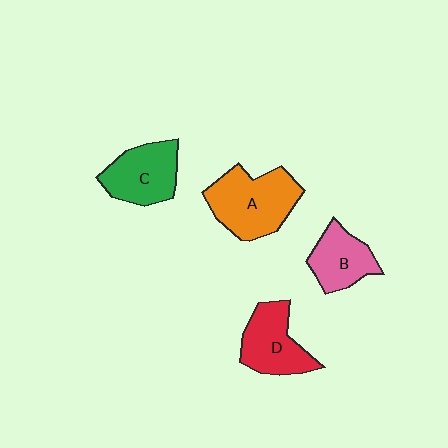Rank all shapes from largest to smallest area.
From largest to smallest: A (orange), C (green), D (red), B (pink).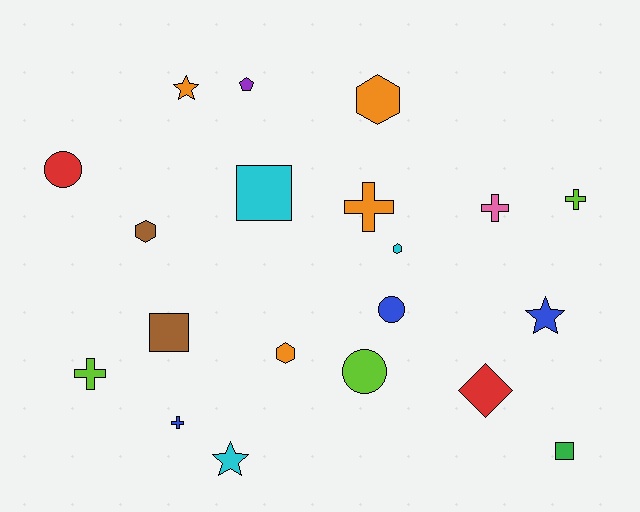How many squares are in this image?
There are 3 squares.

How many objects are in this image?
There are 20 objects.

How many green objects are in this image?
There is 1 green object.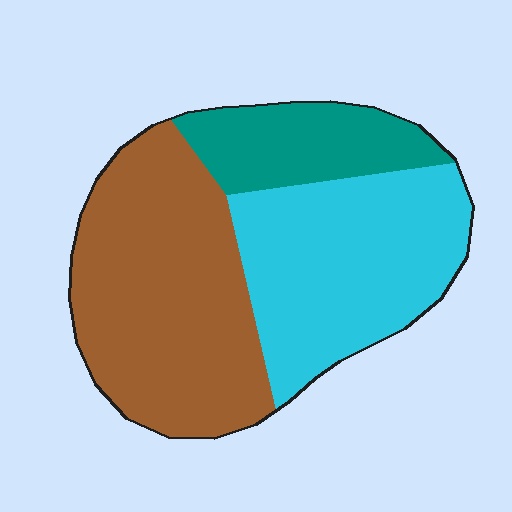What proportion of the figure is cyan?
Cyan takes up between a third and a half of the figure.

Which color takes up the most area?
Brown, at roughly 45%.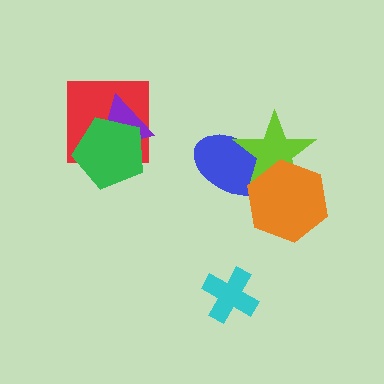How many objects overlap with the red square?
2 objects overlap with the red square.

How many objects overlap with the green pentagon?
2 objects overlap with the green pentagon.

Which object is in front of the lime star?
The orange hexagon is in front of the lime star.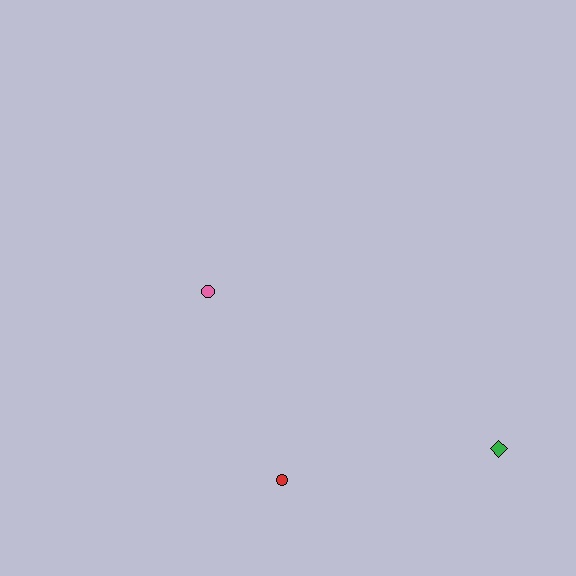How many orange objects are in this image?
There are no orange objects.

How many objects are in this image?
There are 3 objects.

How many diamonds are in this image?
There is 1 diamond.